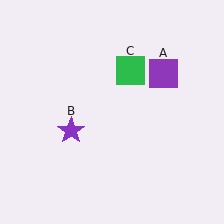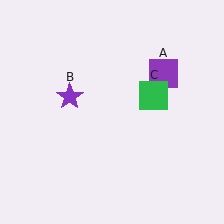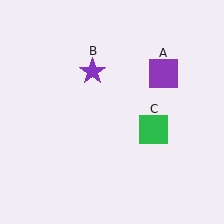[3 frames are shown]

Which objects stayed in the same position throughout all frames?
Purple square (object A) remained stationary.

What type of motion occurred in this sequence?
The purple star (object B), green square (object C) rotated clockwise around the center of the scene.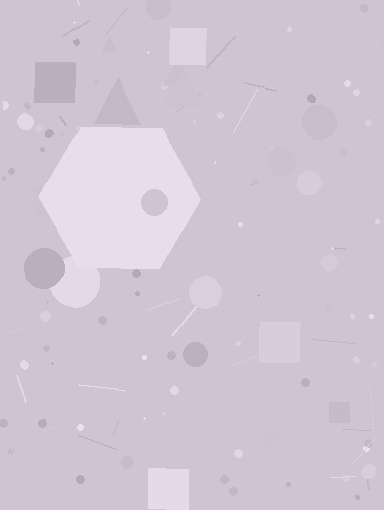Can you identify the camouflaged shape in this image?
The camouflaged shape is a hexagon.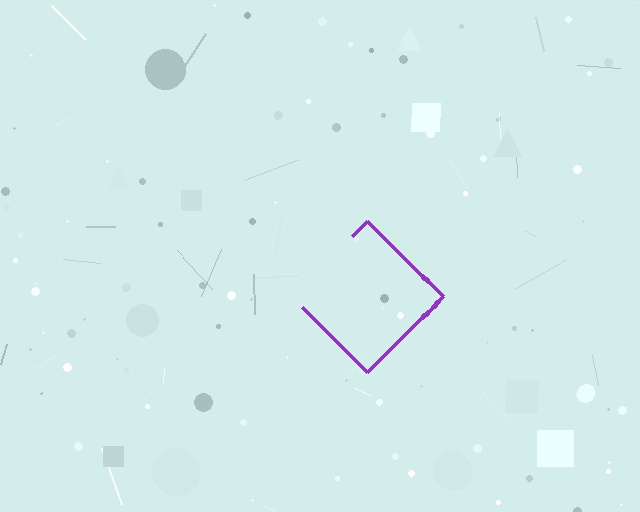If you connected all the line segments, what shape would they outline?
They would outline a diamond.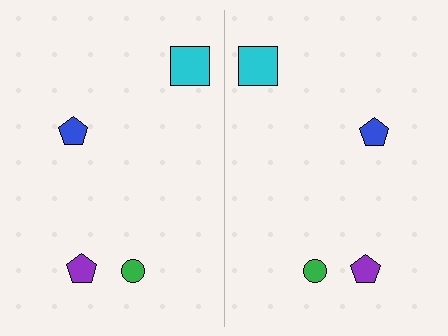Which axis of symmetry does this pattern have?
The pattern has a vertical axis of symmetry running through the center of the image.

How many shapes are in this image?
There are 8 shapes in this image.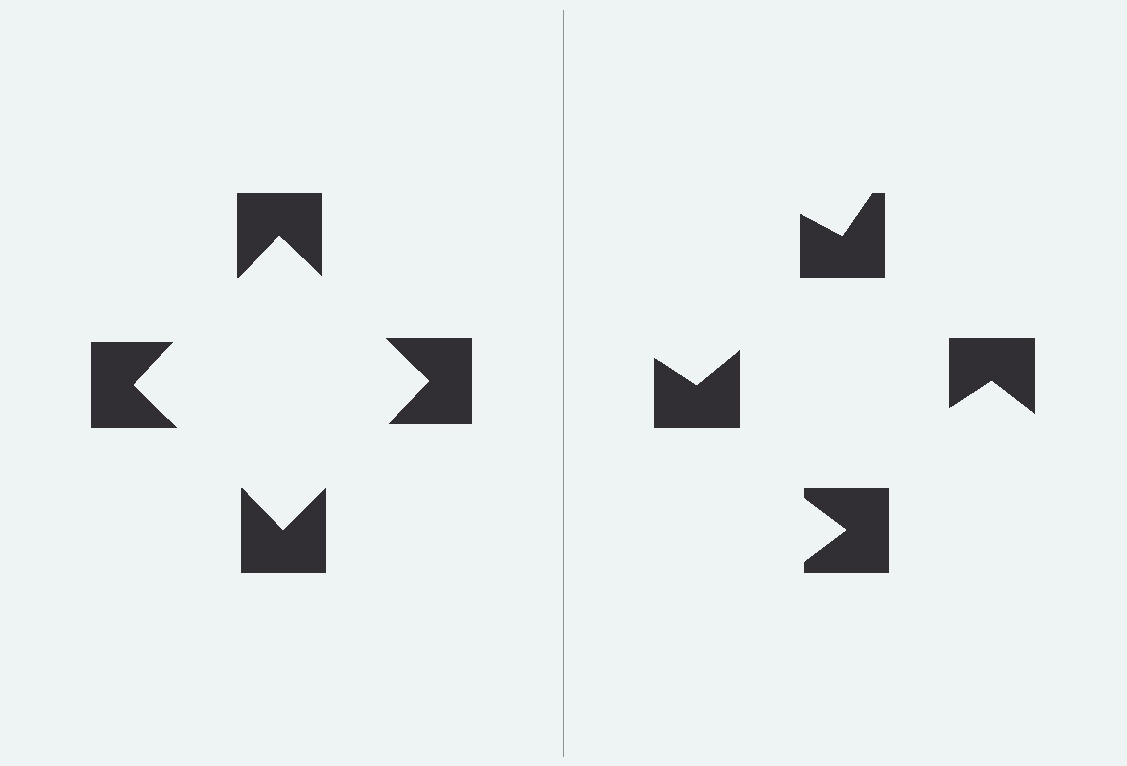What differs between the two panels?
The notched squares are positioned identically on both sides; only the wedge orientations differ. On the left they align to a square; on the right they are misaligned.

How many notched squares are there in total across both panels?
8 — 4 on each side.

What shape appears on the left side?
An illusory square.